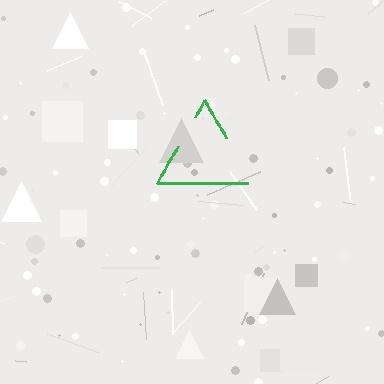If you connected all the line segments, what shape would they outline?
They would outline a triangle.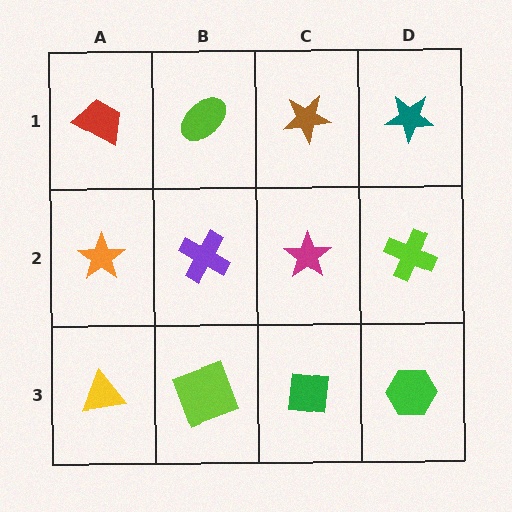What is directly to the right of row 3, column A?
A lime square.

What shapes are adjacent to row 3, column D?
A lime cross (row 2, column D), a green square (row 3, column C).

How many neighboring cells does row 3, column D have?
2.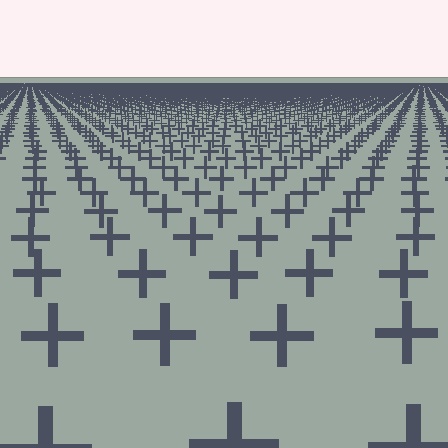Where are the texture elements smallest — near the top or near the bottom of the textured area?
Near the top.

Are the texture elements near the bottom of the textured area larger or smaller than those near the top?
Larger. Near the bottom, elements are closer to the viewer and appear at a bigger on-screen size.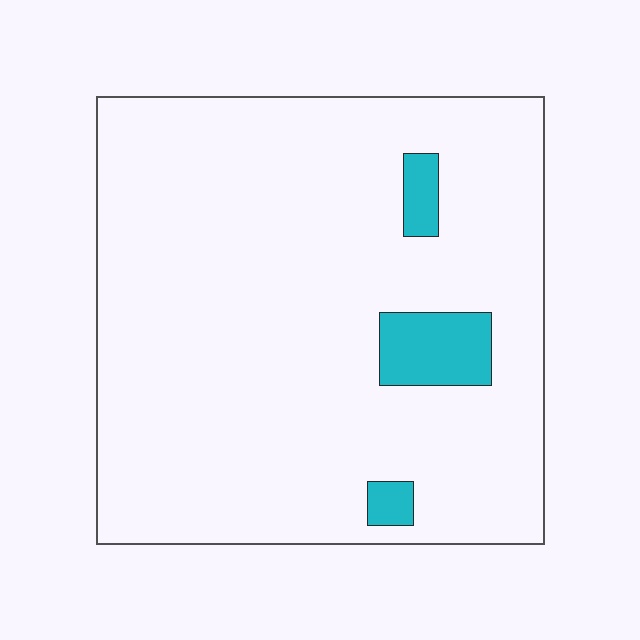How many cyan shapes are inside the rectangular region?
3.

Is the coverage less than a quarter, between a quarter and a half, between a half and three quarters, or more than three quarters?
Less than a quarter.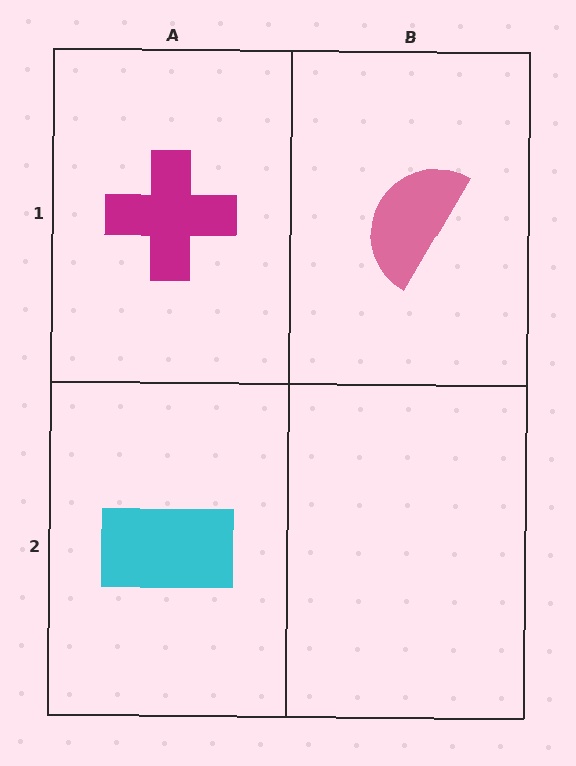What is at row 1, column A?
A magenta cross.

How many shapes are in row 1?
2 shapes.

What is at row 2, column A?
A cyan rectangle.